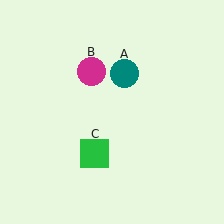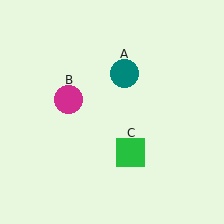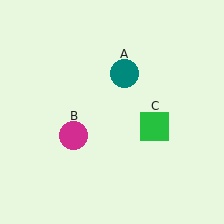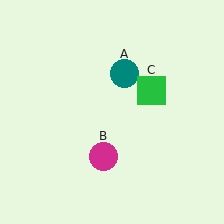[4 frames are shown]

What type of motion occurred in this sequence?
The magenta circle (object B), green square (object C) rotated counterclockwise around the center of the scene.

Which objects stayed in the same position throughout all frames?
Teal circle (object A) remained stationary.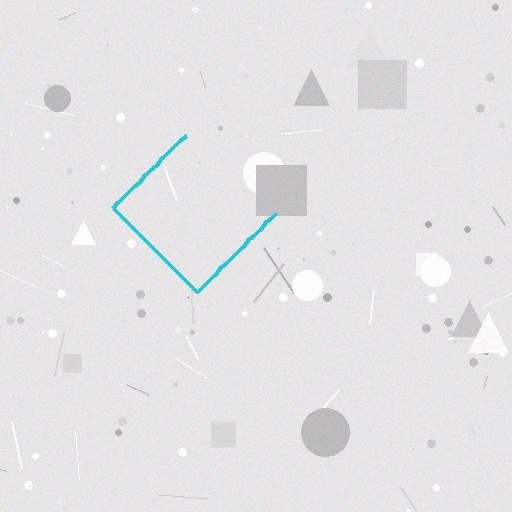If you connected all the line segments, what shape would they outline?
They would outline a diamond.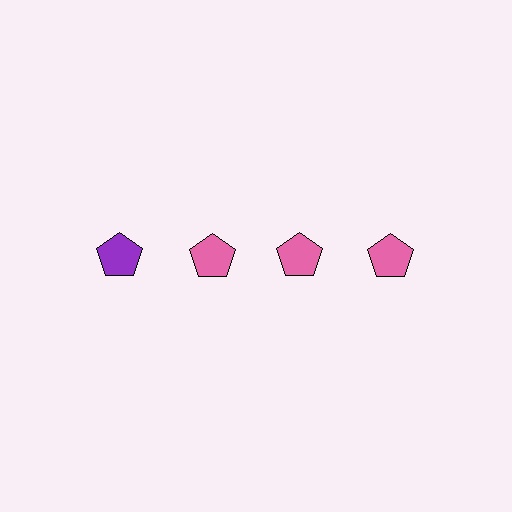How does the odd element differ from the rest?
It has a different color: purple instead of pink.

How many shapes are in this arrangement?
There are 4 shapes arranged in a grid pattern.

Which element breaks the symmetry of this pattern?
The purple pentagon in the top row, leftmost column breaks the symmetry. All other shapes are pink pentagons.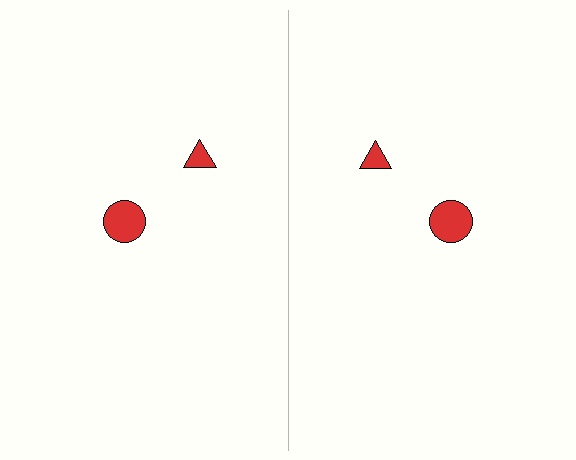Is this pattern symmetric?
Yes, this pattern has bilateral (reflection) symmetry.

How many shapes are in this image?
There are 4 shapes in this image.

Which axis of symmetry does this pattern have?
The pattern has a vertical axis of symmetry running through the center of the image.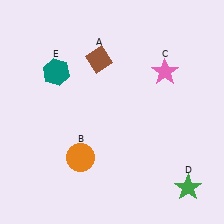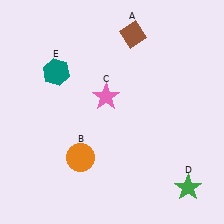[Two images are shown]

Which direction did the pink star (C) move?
The pink star (C) moved left.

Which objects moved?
The objects that moved are: the brown diamond (A), the pink star (C).